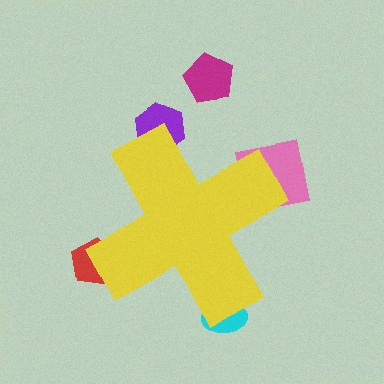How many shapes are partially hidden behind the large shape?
4 shapes are partially hidden.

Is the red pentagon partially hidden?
Yes, the red pentagon is partially hidden behind the yellow cross.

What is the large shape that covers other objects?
A yellow cross.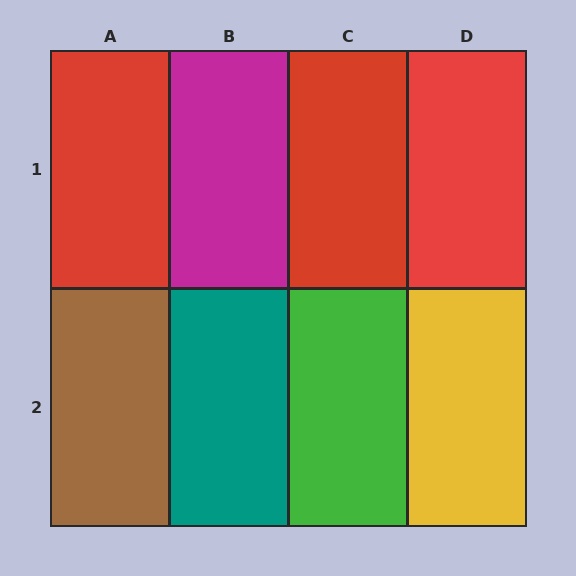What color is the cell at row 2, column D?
Yellow.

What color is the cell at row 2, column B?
Teal.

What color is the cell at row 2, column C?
Green.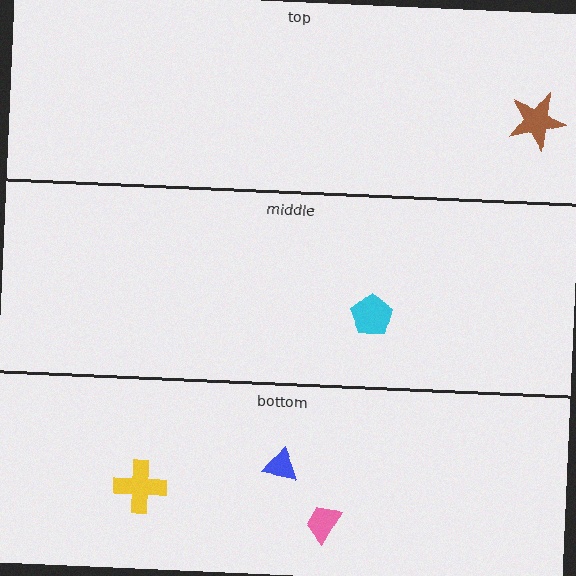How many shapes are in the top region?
1.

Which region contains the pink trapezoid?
The bottom region.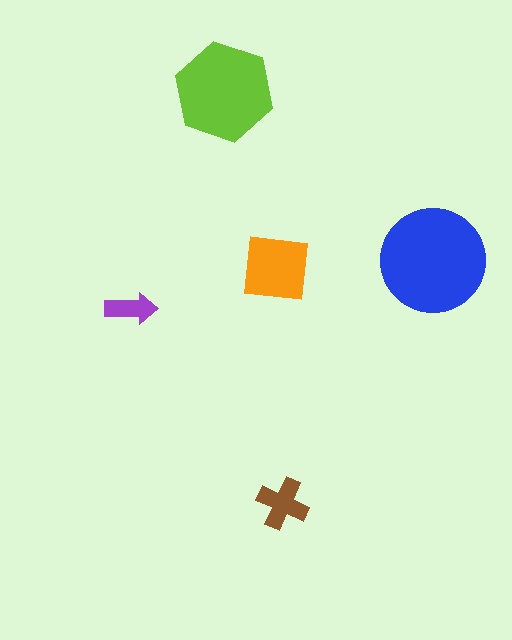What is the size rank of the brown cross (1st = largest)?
4th.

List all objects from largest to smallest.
The blue circle, the lime hexagon, the orange square, the brown cross, the purple arrow.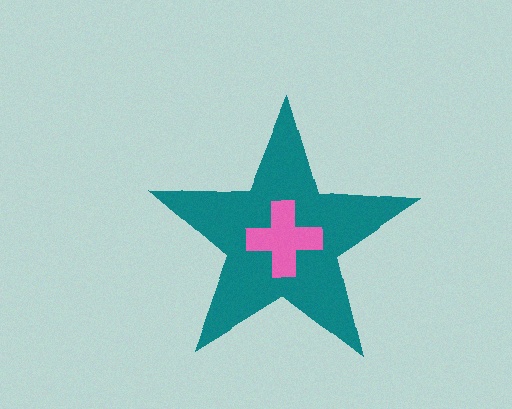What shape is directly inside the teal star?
The pink cross.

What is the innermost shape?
The pink cross.